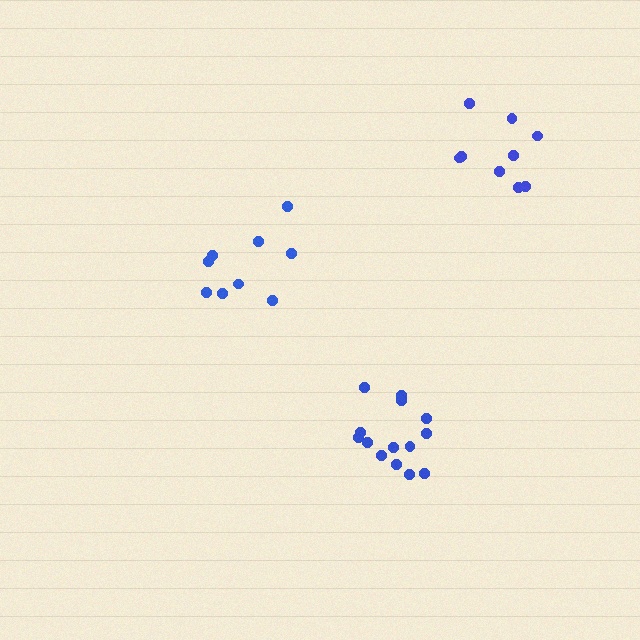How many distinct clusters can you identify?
There are 3 distinct clusters.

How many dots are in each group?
Group 1: 9 dots, Group 2: 14 dots, Group 3: 9 dots (32 total).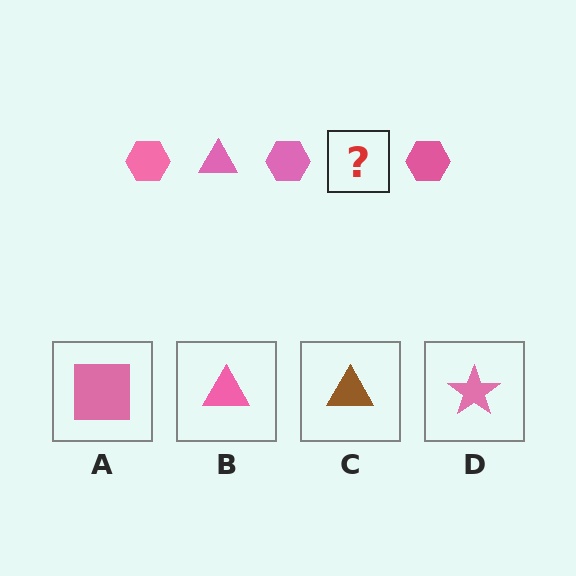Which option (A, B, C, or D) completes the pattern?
B.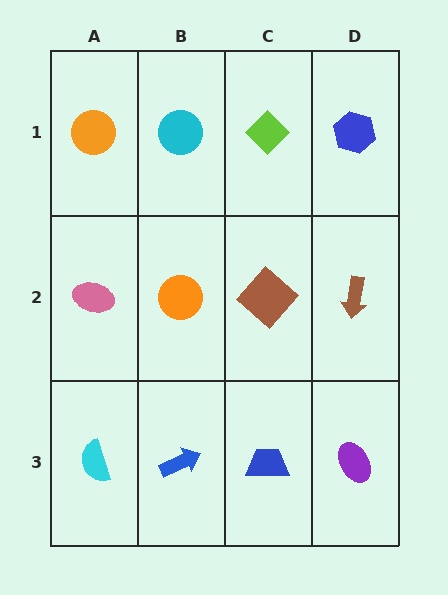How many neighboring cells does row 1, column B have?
3.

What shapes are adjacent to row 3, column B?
An orange circle (row 2, column B), a cyan semicircle (row 3, column A), a blue trapezoid (row 3, column C).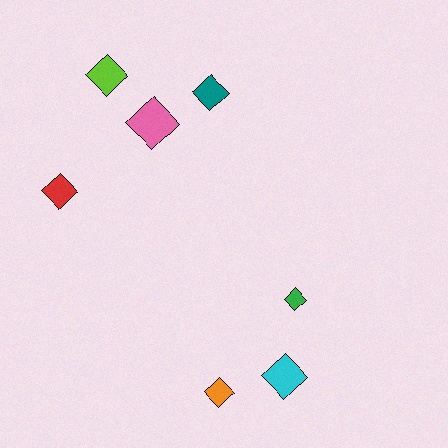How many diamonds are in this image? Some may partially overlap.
There are 7 diamonds.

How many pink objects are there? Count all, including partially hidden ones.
There is 1 pink object.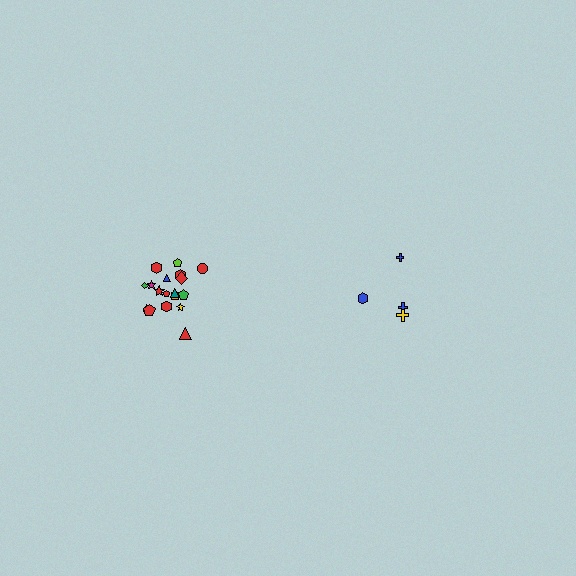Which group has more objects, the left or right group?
The left group.